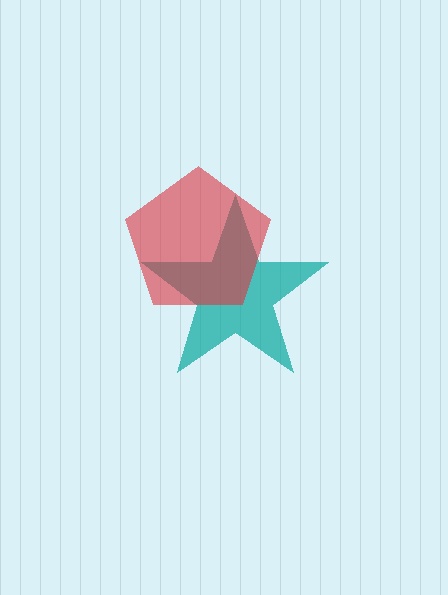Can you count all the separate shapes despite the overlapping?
Yes, there are 2 separate shapes.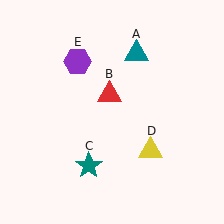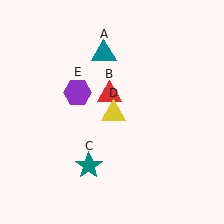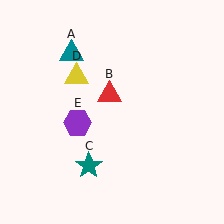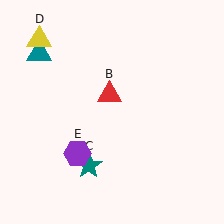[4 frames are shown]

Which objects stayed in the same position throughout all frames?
Red triangle (object B) and teal star (object C) remained stationary.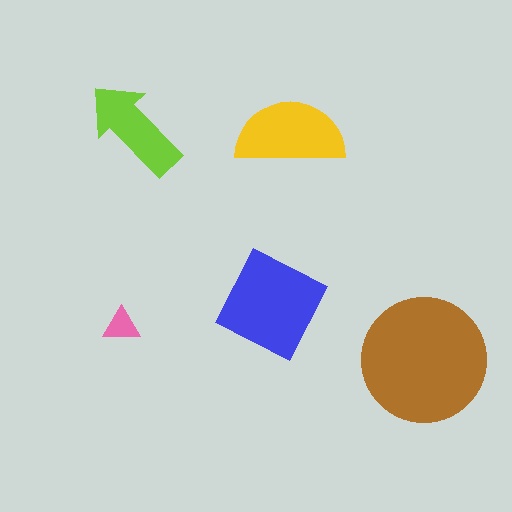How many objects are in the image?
There are 5 objects in the image.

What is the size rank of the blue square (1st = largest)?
2nd.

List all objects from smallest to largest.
The pink triangle, the lime arrow, the yellow semicircle, the blue square, the brown circle.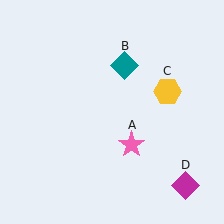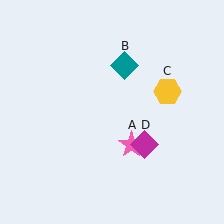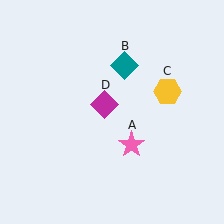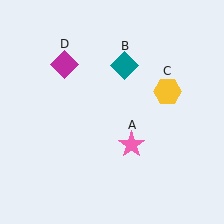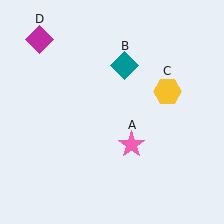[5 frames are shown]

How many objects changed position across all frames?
1 object changed position: magenta diamond (object D).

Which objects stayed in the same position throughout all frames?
Pink star (object A) and teal diamond (object B) and yellow hexagon (object C) remained stationary.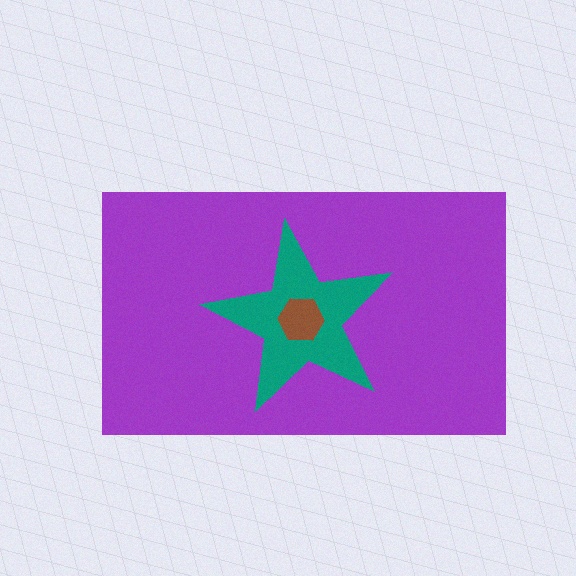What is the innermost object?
The brown hexagon.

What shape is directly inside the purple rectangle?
The teal star.